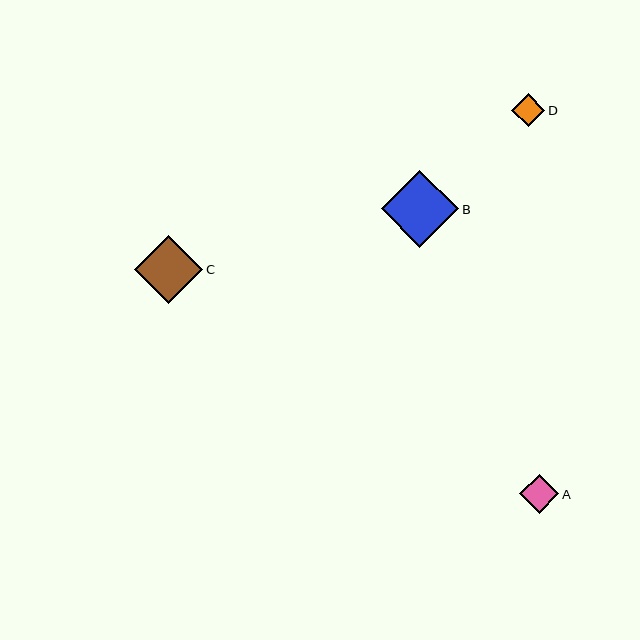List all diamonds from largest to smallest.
From largest to smallest: B, C, A, D.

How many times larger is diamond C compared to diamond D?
Diamond C is approximately 2.1 times the size of diamond D.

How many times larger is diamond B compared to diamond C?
Diamond B is approximately 1.1 times the size of diamond C.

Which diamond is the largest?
Diamond B is the largest with a size of approximately 77 pixels.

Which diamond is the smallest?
Diamond D is the smallest with a size of approximately 33 pixels.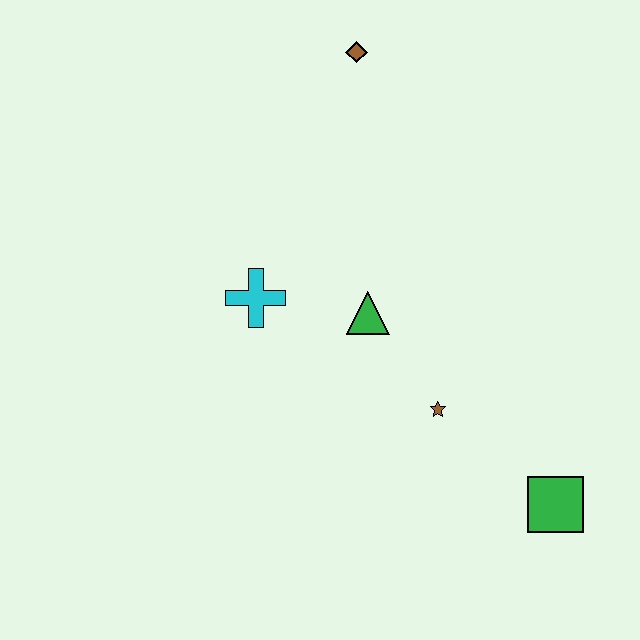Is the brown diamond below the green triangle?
No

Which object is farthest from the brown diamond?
The green square is farthest from the brown diamond.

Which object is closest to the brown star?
The green triangle is closest to the brown star.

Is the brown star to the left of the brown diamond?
No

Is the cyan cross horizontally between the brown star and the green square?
No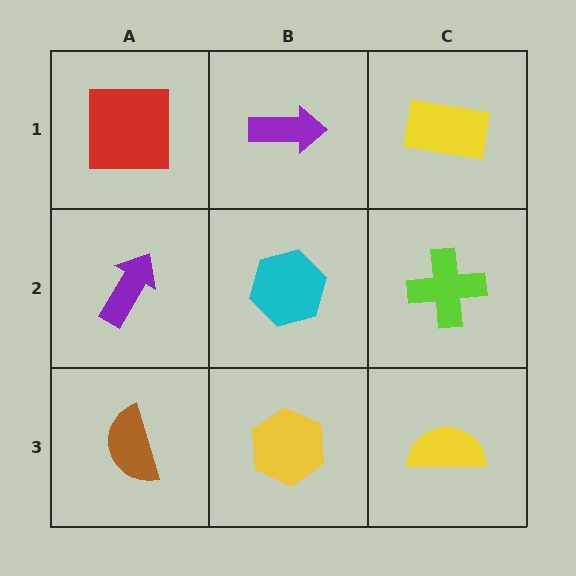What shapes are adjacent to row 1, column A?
A purple arrow (row 2, column A), a purple arrow (row 1, column B).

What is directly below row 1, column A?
A purple arrow.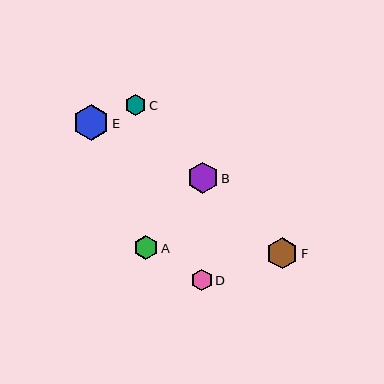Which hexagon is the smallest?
Hexagon C is the smallest with a size of approximately 21 pixels.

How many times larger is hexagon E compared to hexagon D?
Hexagon E is approximately 1.7 times the size of hexagon D.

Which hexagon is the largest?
Hexagon E is the largest with a size of approximately 35 pixels.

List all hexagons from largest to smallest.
From largest to smallest: E, F, B, A, D, C.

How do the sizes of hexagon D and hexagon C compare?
Hexagon D and hexagon C are approximately the same size.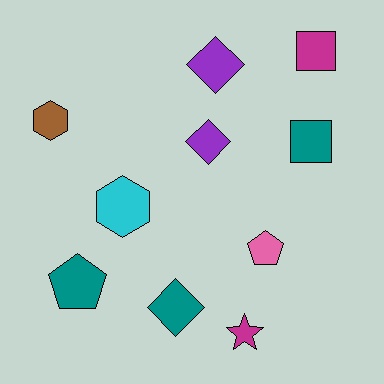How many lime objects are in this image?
There are no lime objects.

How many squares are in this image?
There are 2 squares.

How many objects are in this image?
There are 10 objects.